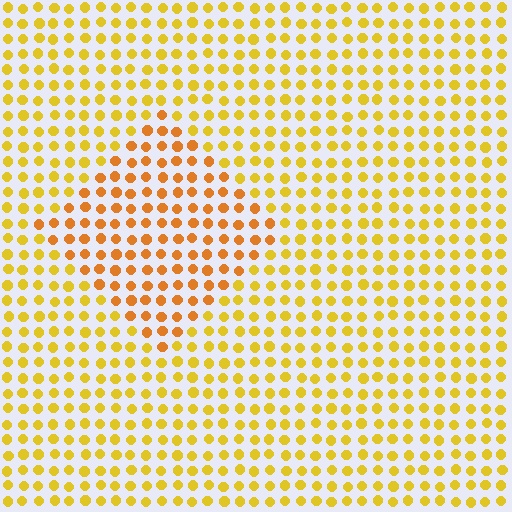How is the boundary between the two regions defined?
The boundary is defined purely by a slight shift in hue (about 24 degrees). Spacing, size, and orientation are identical on both sides.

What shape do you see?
I see a diamond.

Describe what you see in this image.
The image is filled with small yellow elements in a uniform arrangement. A diamond-shaped region is visible where the elements are tinted to a slightly different hue, forming a subtle color boundary.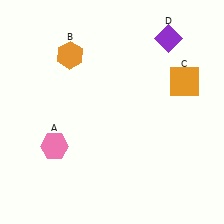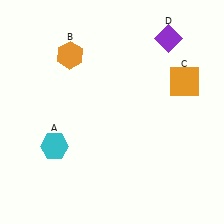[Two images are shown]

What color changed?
The hexagon (A) changed from pink in Image 1 to cyan in Image 2.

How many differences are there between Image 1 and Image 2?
There is 1 difference between the two images.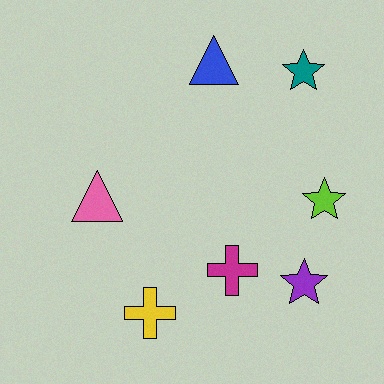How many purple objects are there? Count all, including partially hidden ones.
There is 1 purple object.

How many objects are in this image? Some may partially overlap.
There are 7 objects.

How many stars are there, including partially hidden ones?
There are 3 stars.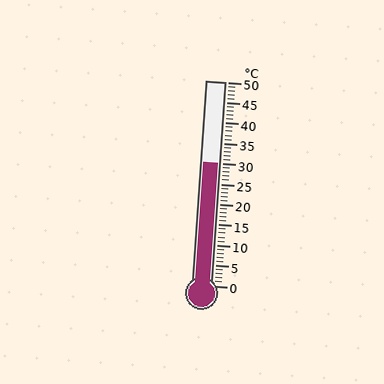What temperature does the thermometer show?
The thermometer shows approximately 30°C.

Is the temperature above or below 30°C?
The temperature is at 30°C.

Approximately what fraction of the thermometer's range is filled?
The thermometer is filled to approximately 60% of its range.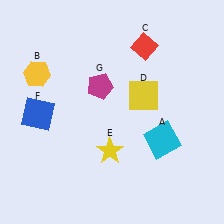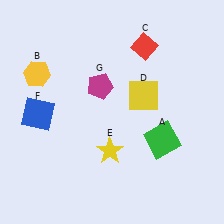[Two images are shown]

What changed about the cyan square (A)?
In Image 1, A is cyan. In Image 2, it changed to green.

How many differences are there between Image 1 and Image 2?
There is 1 difference between the two images.